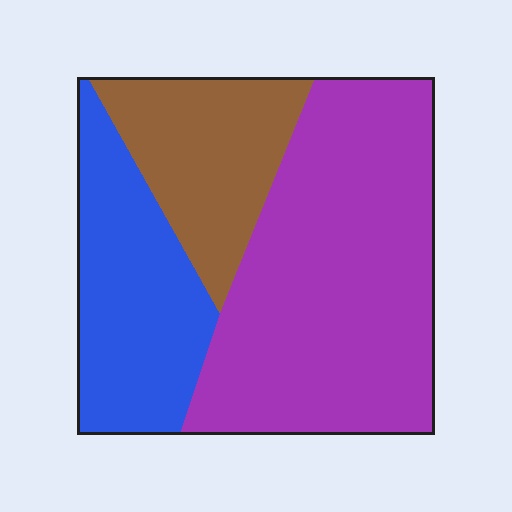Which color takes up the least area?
Brown, at roughly 20%.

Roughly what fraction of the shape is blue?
Blue covers roughly 25% of the shape.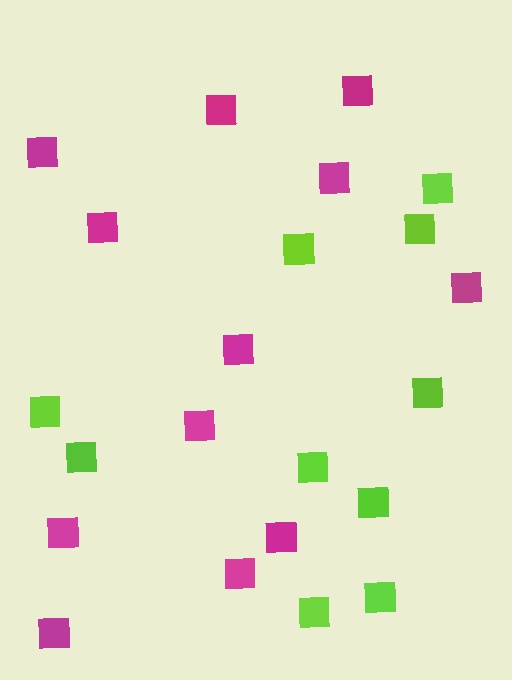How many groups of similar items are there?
There are 2 groups: one group of lime squares (10) and one group of magenta squares (12).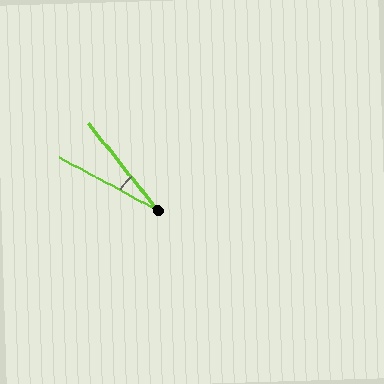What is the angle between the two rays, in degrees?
Approximately 23 degrees.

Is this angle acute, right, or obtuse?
It is acute.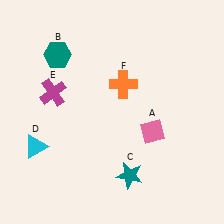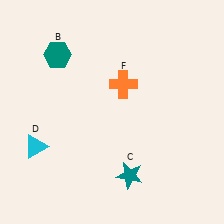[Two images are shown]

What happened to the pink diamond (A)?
The pink diamond (A) was removed in Image 2. It was in the bottom-right area of Image 1.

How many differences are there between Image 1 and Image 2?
There are 2 differences between the two images.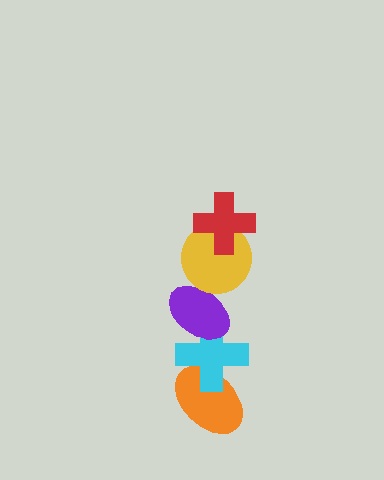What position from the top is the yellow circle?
The yellow circle is 2nd from the top.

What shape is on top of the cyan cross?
The purple ellipse is on top of the cyan cross.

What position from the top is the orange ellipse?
The orange ellipse is 5th from the top.